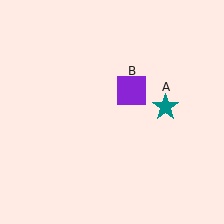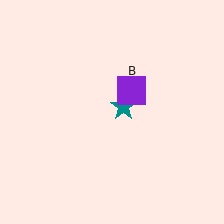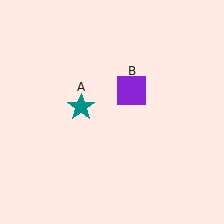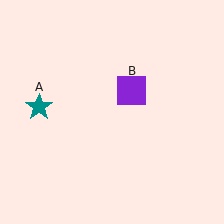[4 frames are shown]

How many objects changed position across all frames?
1 object changed position: teal star (object A).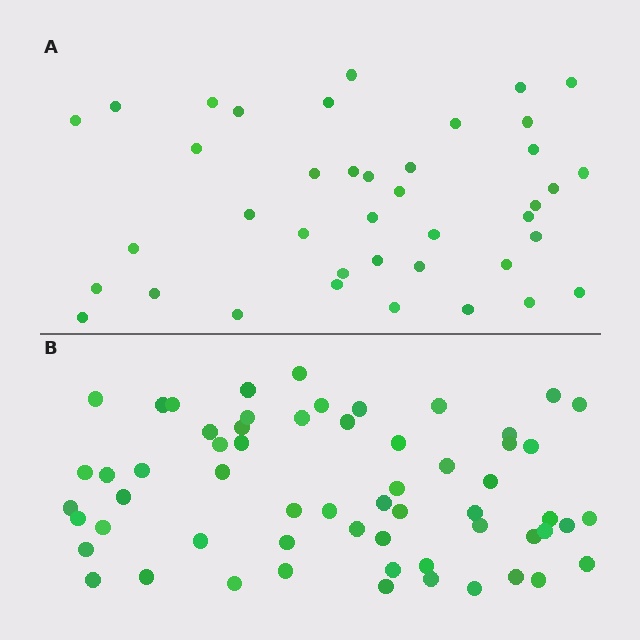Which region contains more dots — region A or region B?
Region B (the bottom region) has more dots.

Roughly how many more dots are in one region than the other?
Region B has approximately 20 more dots than region A.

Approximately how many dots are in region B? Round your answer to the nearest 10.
About 60 dots.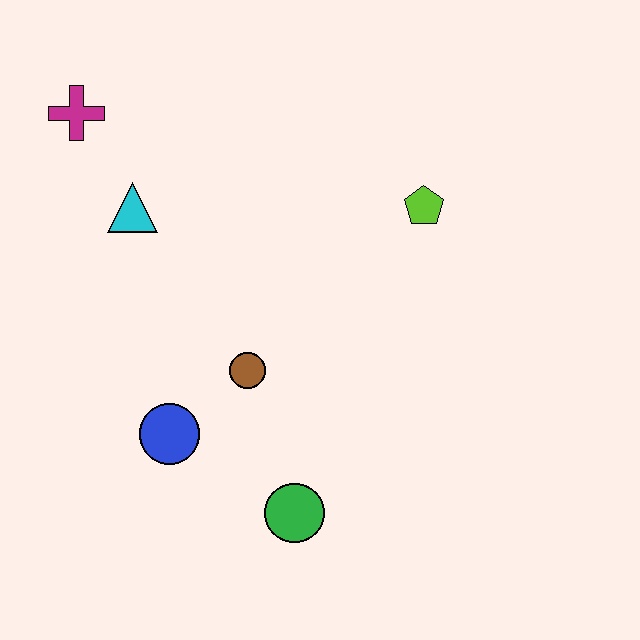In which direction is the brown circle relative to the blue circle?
The brown circle is to the right of the blue circle.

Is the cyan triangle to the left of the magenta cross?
No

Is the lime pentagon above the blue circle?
Yes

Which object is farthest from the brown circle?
The magenta cross is farthest from the brown circle.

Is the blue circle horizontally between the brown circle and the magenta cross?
Yes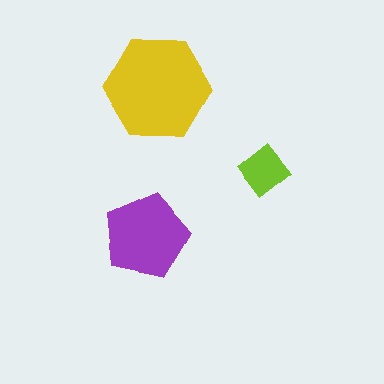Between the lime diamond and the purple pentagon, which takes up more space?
The purple pentagon.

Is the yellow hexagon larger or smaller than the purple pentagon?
Larger.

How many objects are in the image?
There are 3 objects in the image.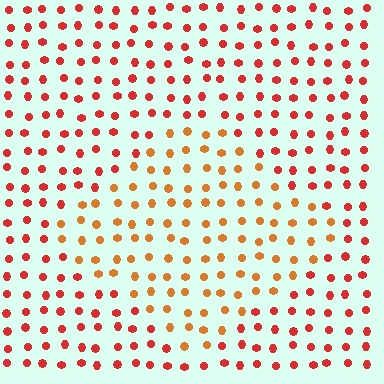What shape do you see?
I see a diamond.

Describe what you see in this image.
The image is filled with small red elements in a uniform arrangement. A diamond-shaped region is visible where the elements are tinted to a slightly different hue, forming a subtle color boundary.